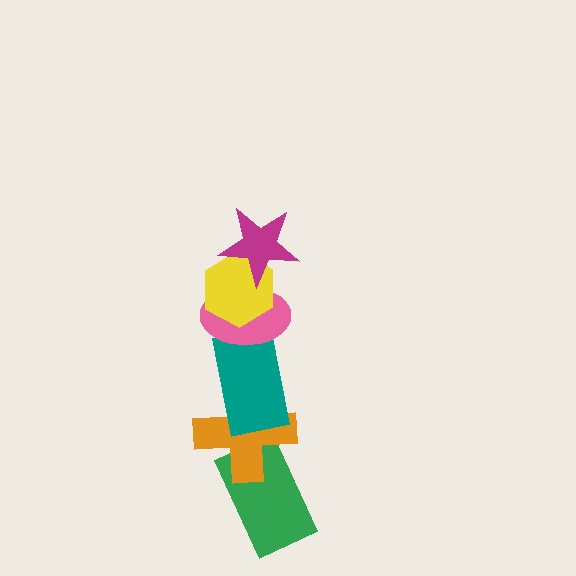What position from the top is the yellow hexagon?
The yellow hexagon is 2nd from the top.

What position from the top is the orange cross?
The orange cross is 5th from the top.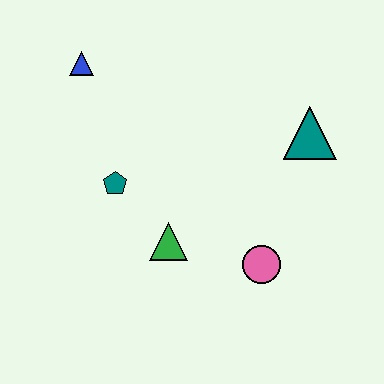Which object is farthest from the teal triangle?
The blue triangle is farthest from the teal triangle.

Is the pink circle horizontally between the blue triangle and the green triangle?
No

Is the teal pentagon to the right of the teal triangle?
No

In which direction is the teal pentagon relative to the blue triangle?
The teal pentagon is below the blue triangle.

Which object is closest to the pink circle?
The green triangle is closest to the pink circle.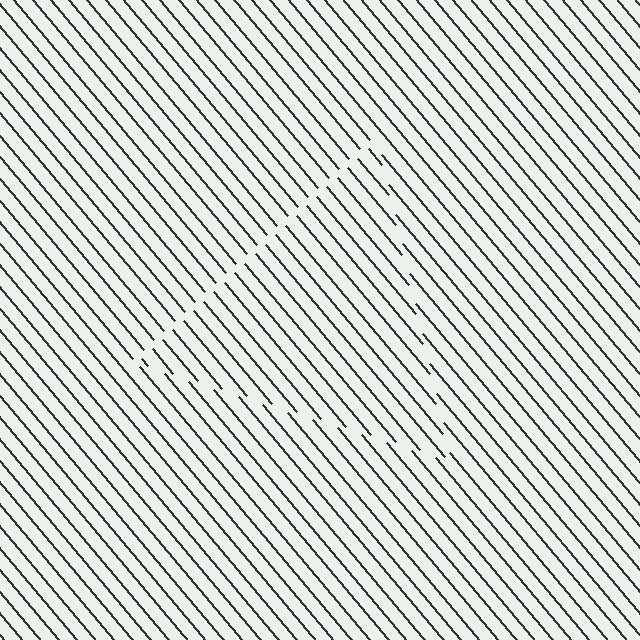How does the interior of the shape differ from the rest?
The interior of the shape contains the same grating, shifted by half a period — the contour is defined by the phase discontinuity where line-ends from the inner and outer gratings abut.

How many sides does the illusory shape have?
3 sides — the line-ends trace a triangle.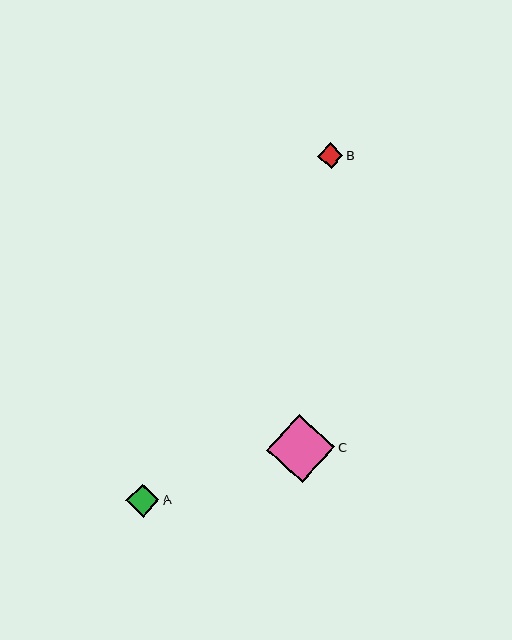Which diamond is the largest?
Diamond C is the largest with a size of approximately 68 pixels.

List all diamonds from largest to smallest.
From largest to smallest: C, A, B.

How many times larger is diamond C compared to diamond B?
Diamond C is approximately 2.7 times the size of diamond B.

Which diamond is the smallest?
Diamond B is the smallest with a size of approximately 25 pixels.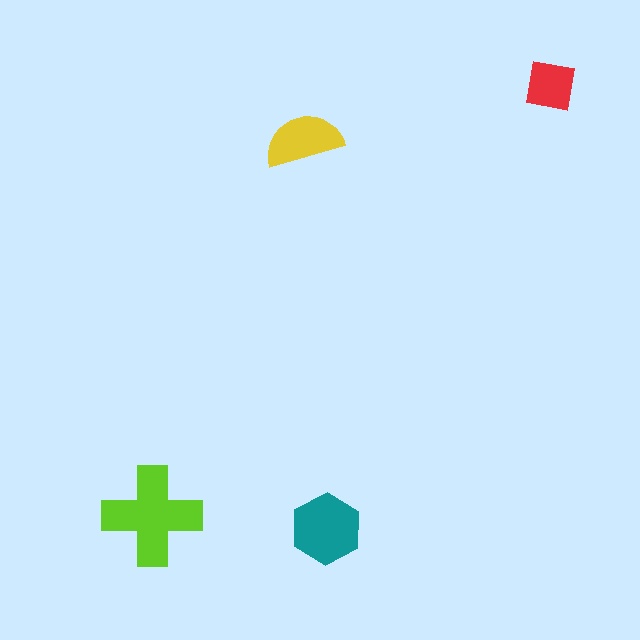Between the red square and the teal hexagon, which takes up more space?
The teal hexagon.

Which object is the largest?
The lime cross.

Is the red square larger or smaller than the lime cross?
Smaller.